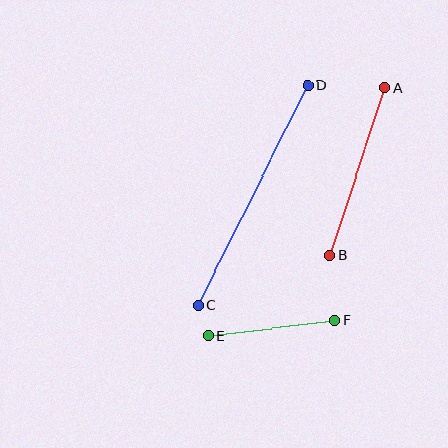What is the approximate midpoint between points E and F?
The midpoint is at approximately (271, 328) pixels.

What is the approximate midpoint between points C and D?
The midpoint is at approximately (253, 195) pixels.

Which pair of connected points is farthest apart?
Points C and D are farthest apart.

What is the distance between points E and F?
The distance is approximately 127 pixels.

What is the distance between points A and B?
The distance is approximately 175 pixels.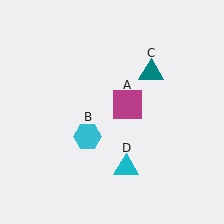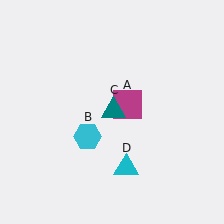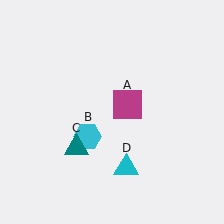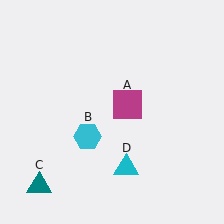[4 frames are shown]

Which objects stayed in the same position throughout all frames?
Magenta square (object A) and cyan hexagon (object B) and cyan triangle (object D) remained stationary.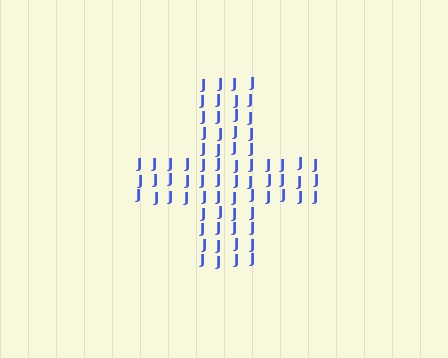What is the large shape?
The large shape is a cross.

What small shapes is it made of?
It is made of small letter J's.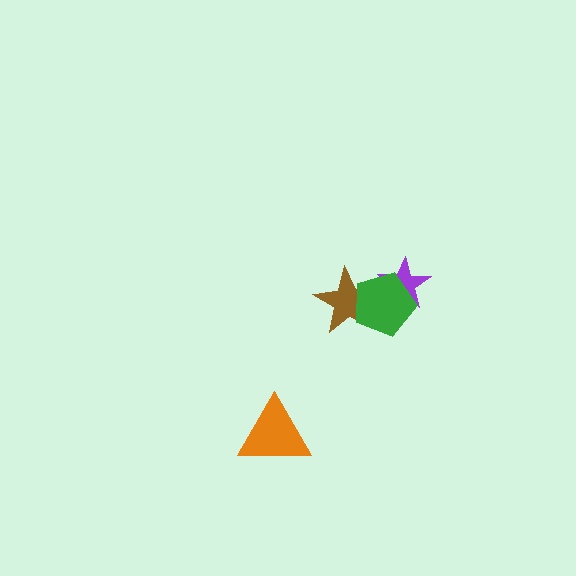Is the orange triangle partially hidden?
No, no other shape covers it.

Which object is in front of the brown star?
The green pentagon is in front of the brown star.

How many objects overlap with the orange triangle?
0 objects overlap with the orange triangle.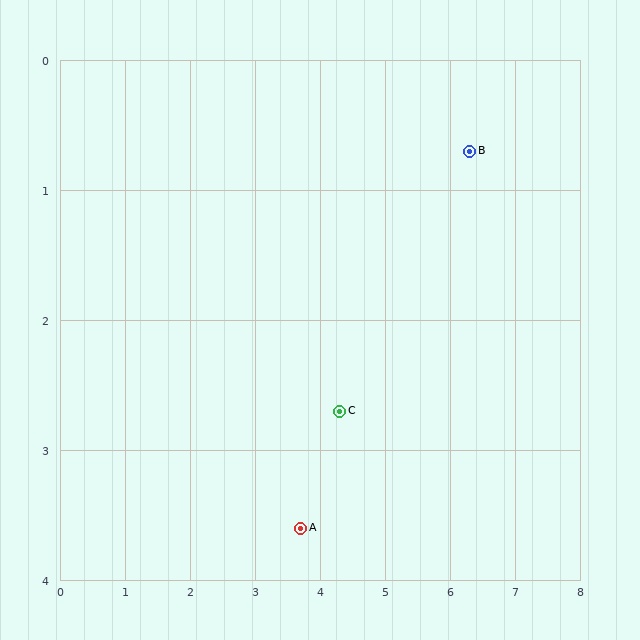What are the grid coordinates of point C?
Point C is at approximately (4.3, 2.7).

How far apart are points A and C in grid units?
Points A and C are about 1.1 grid units apart.